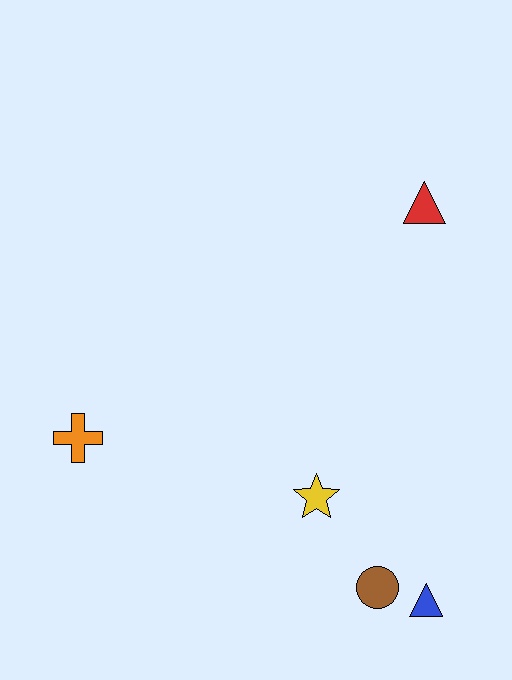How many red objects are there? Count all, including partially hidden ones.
There is 1 red object.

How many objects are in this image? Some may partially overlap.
There are 5 objects.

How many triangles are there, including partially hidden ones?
There are 2 triangles.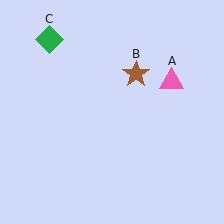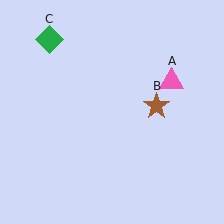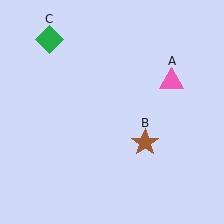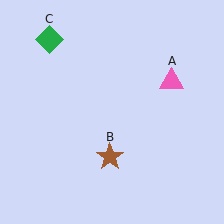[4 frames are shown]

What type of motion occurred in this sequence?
The brown star (object B) rotated clockwise around the center of the scene.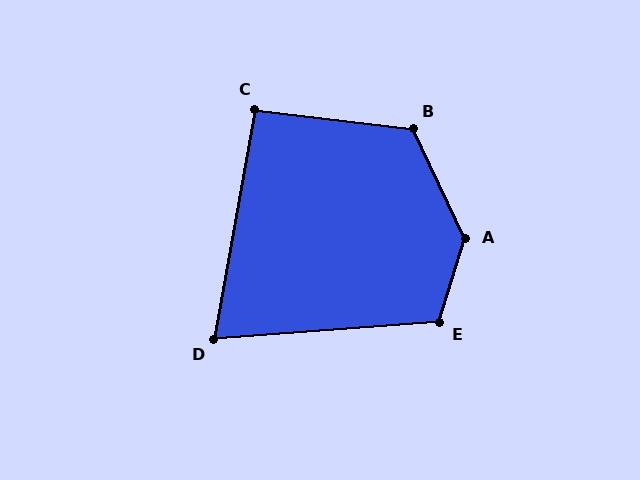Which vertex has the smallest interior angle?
D, at approximately 76 degrees.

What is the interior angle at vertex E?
Approximately 111 degrees (obtuse).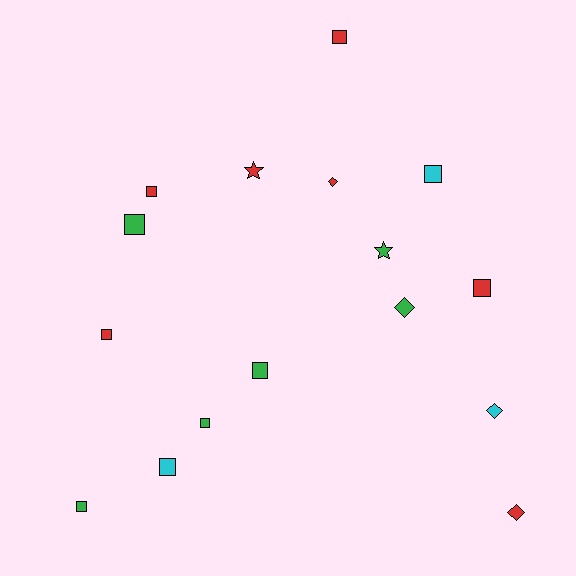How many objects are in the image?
There are 16 objects.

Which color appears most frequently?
Red, with 7 objects.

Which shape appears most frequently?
Square, with 10 objects.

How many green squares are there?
There are 4 green squares.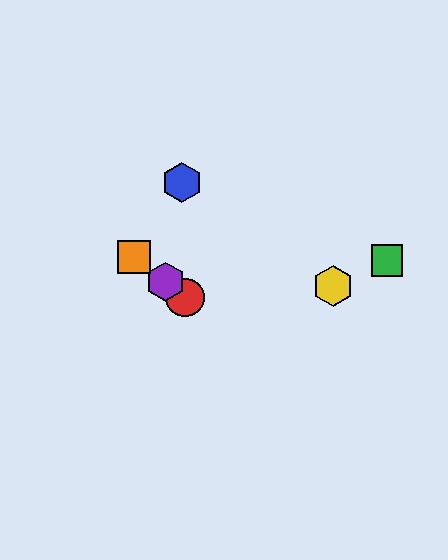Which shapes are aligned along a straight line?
The red circle, the purple hexagon, the orange square are aligned along a straight line.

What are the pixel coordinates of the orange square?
The orange square is at (134, 257).